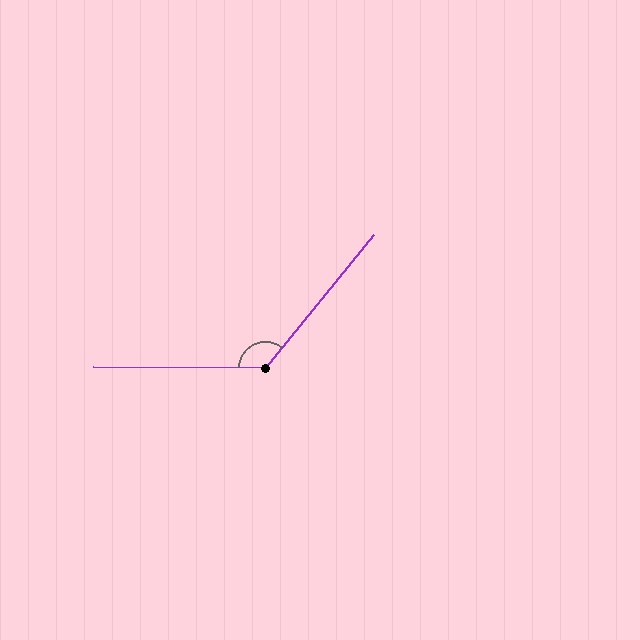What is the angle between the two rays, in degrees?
Approximately 129 degrees.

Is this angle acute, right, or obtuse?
It is obtuse.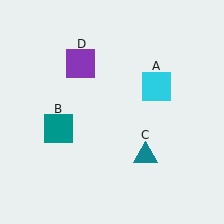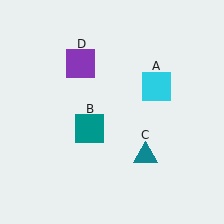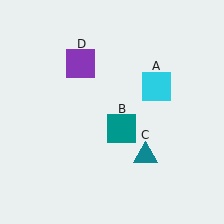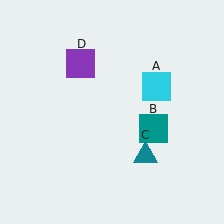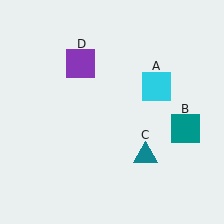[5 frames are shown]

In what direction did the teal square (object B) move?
The teal square (object B) moved right.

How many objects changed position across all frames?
1 object changed position: teal square (object B).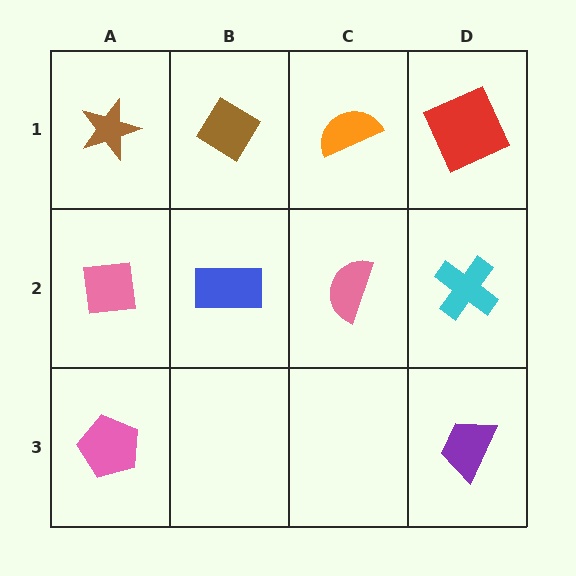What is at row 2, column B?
A blue rectangle.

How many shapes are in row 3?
2 shapes.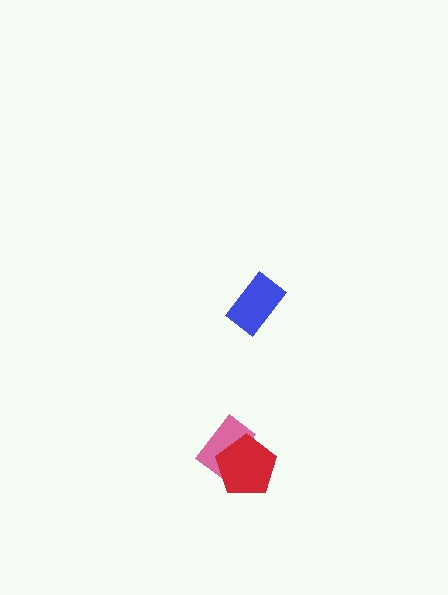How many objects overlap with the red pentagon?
1 object overlaps with the red pentagon.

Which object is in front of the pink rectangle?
The red pentagon is in front of the pink rectangle.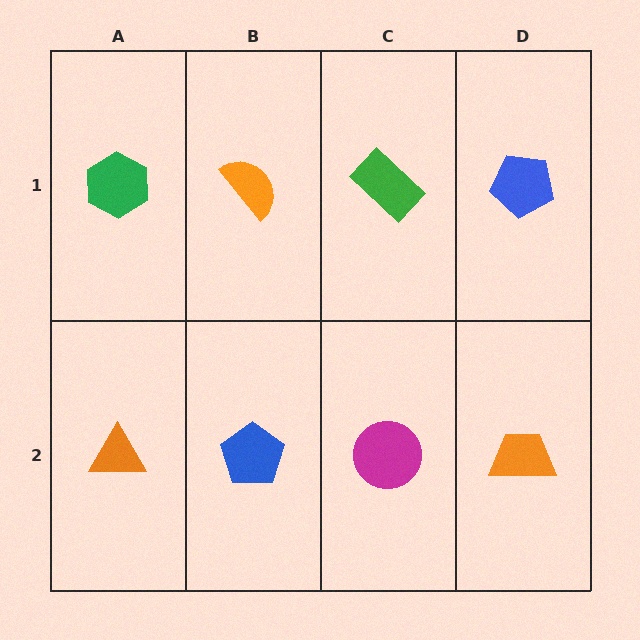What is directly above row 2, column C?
A green rectangle.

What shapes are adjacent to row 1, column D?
An orange trapezoid (row 2, column D), a green rectangle (row 1, column C).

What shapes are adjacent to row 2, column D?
A blue pentagon (row 1, column D), a magenta circle (row 2, column C).